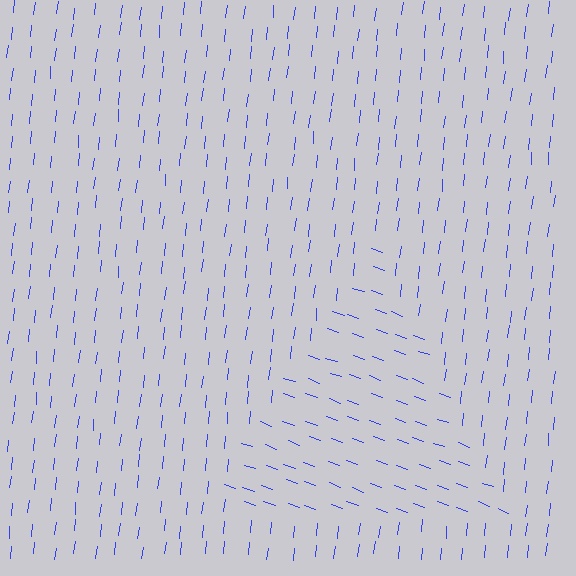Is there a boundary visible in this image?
Yes, there is a texture boundary formed by a change in line orientation.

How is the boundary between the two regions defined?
The boundary is defined purely by a change in line orientation (approximately 76 degrees difference). All lines are the same color and thickness.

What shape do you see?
I see a triangle.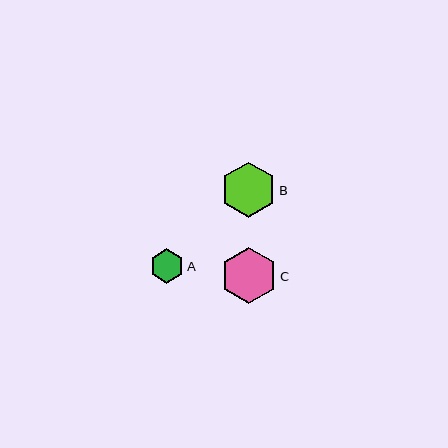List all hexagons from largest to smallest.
From largest to smallest: C, B, A.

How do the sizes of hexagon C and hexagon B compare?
Hexagon C and hexagon B are approximately the same size.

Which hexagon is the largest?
Hexagon C is the largest with a size of approximately 57 pixels.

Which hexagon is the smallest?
Hexagon A is the smallest with a size of approximately 34 pixels.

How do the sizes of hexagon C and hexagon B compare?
Hexagon C and hexagon B are approximately the same size.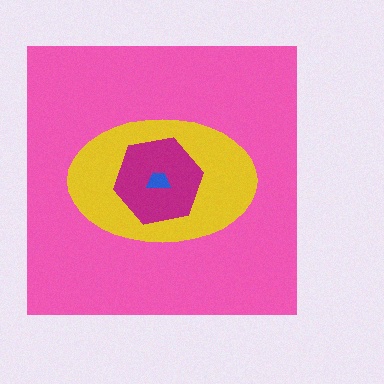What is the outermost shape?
The pink square.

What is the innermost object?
The blue trapezoid.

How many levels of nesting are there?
4.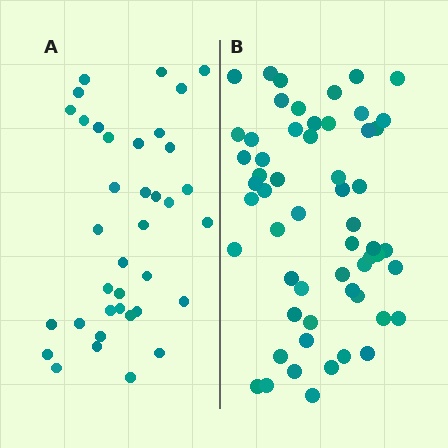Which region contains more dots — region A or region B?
Region B (the right region) has more dots.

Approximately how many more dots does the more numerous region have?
Region B has approximately 20 more dots than region A.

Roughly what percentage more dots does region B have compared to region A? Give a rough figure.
About 55% more.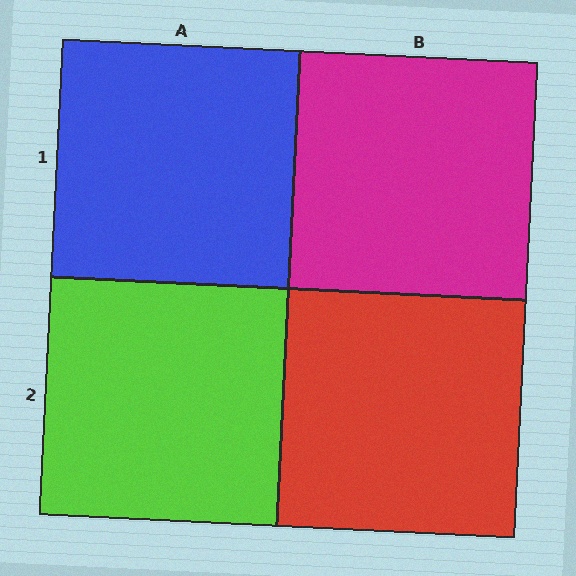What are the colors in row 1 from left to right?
Blue, magenta.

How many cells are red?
1 cell is red.